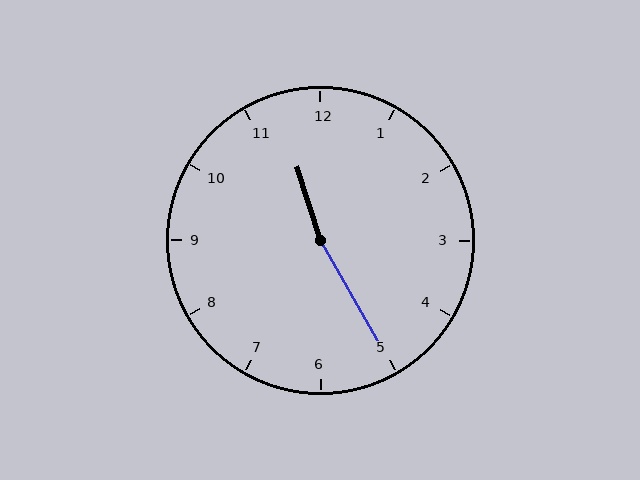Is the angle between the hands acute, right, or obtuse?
It is obtuse.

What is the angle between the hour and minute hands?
Approximately 168 degrees.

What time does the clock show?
11:25.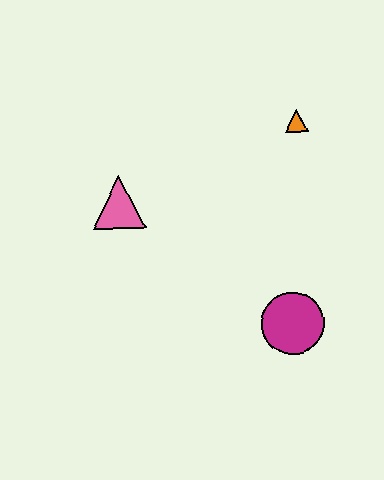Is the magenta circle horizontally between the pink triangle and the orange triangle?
Yes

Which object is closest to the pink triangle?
The orange triangle is closest to the pink triangle.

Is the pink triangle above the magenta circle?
Yes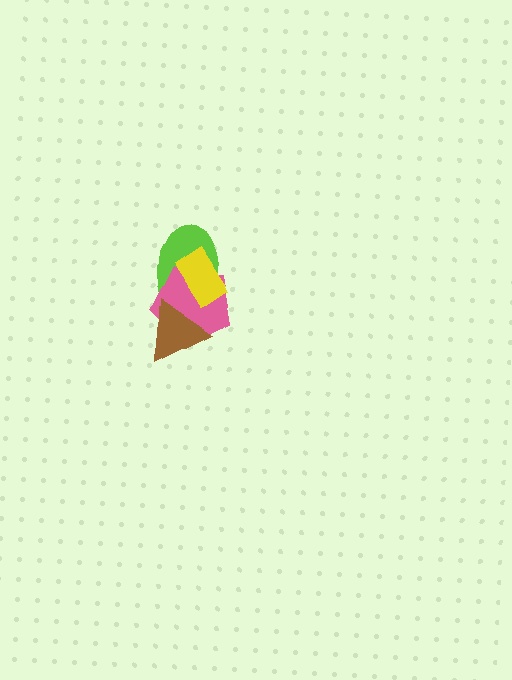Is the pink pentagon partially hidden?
Yes, it is partially covered by another shape.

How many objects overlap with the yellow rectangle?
2 objects overlap with the yellow rectangle.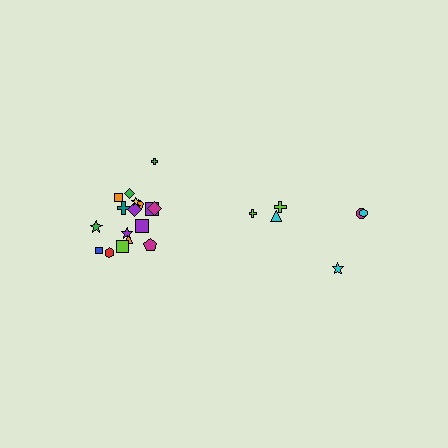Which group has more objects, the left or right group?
The left group.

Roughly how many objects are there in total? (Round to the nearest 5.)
Roughly 25 objects in total.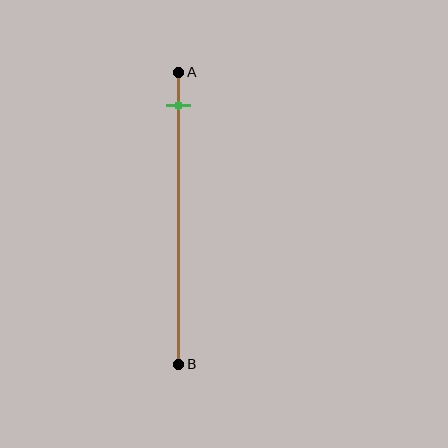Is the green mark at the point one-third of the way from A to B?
No, the mark is at about 10% from A, not at the 33% one-third point.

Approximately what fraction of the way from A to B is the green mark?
The green mark is approximately 10% of the way from A to B.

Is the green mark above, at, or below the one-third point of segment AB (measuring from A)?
The green mark is above the one-third point of segment AB.